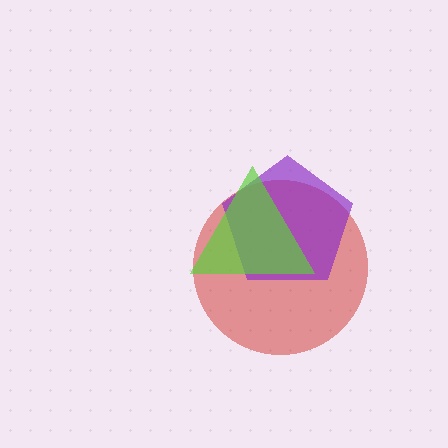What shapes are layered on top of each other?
The layered shapes are: a red circle, a purple pentagon, a lime triangle.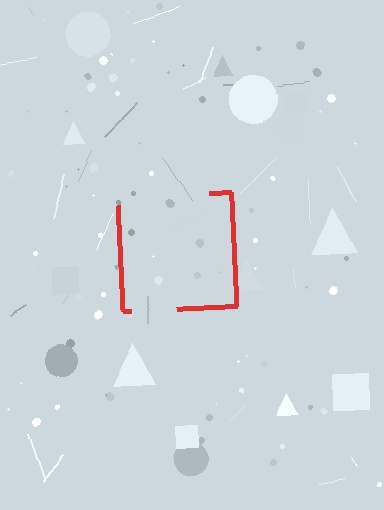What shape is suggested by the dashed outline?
The dashed outline suggests a square.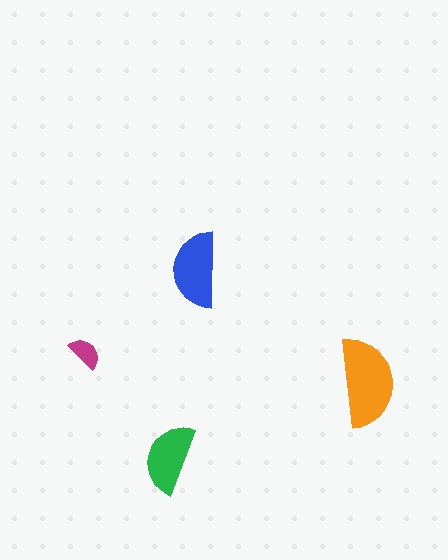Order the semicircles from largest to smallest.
the orange one, the blue one, the green one, the magenta one.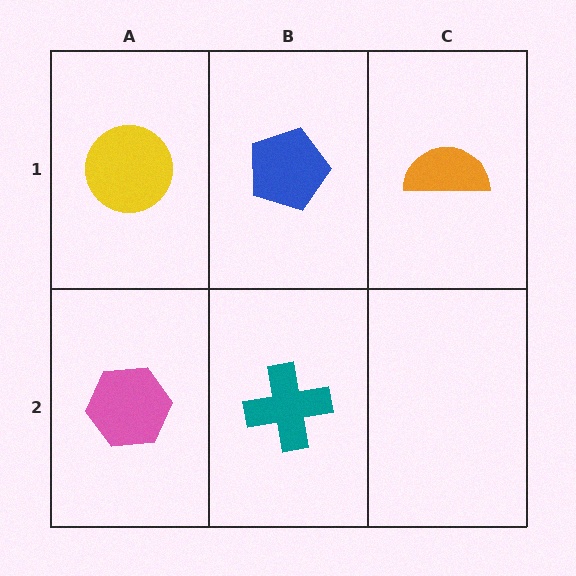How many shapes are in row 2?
2 shapes.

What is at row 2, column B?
A teal cross.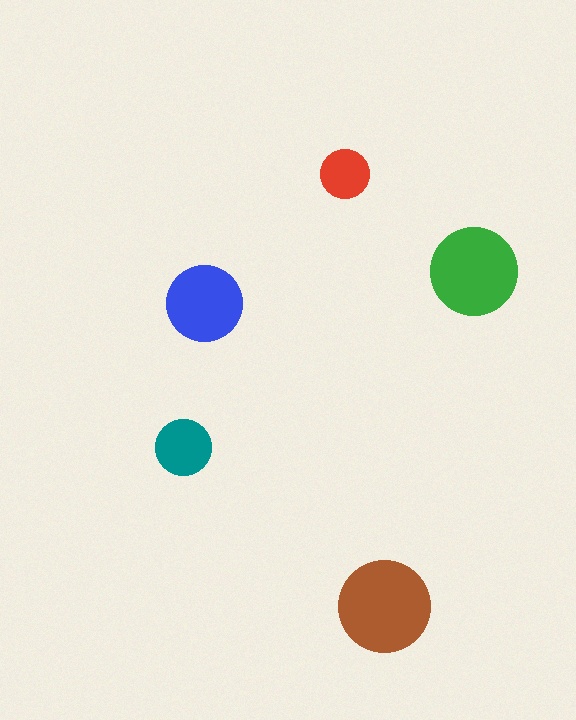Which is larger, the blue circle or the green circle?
The green one.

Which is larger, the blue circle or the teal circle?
The blue one.